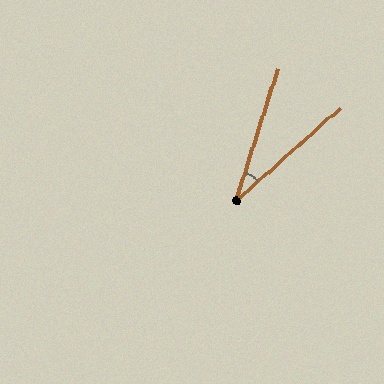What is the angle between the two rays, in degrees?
Approximately 31 degrees.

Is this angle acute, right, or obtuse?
It is acute.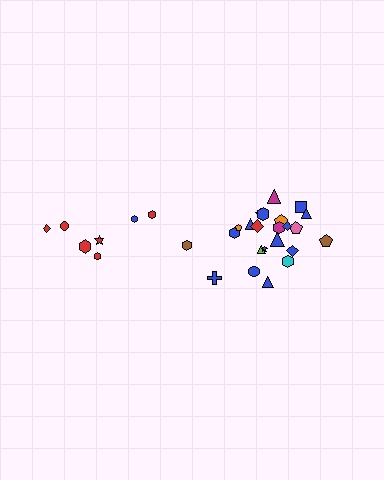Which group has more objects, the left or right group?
The right group.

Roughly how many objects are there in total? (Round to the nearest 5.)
Roughly 30 objects in total.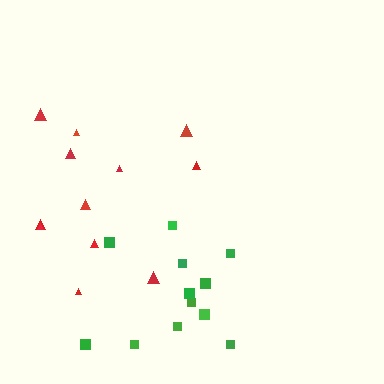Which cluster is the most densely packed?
Green.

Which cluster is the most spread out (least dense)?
Red.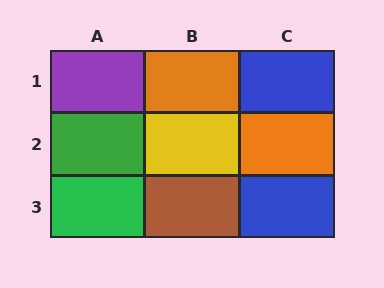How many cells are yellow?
1 cell is yellow.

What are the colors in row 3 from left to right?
Green, brown, blue.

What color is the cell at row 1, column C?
Blue.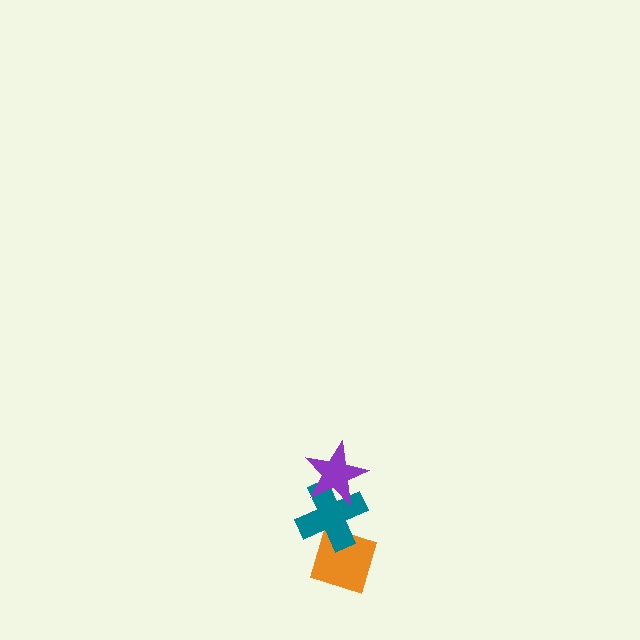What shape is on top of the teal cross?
The purple star is on top of the teal cross.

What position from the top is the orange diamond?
The orange diamond is 3rd from the top.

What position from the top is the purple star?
The purple star is 1st from the top.